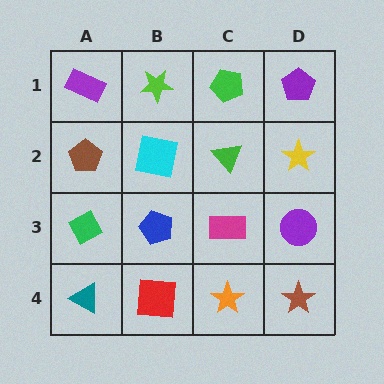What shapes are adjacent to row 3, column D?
A yellow star (row 2, column D), a brown star (row 4, column D), a magenta rectangle (row 3, column C).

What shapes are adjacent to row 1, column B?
A cyan square (row 2, column B), a purple rectangle (row 1, column A), a green pentagon (row 1, column C).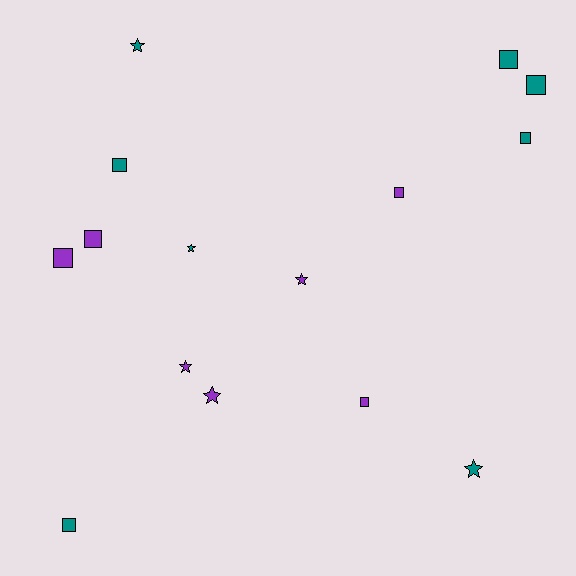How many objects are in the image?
There are 15 objects.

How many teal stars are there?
There are 3 teal stars.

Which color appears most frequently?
Teal, with 8 objects.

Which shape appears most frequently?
Square, with 9 objects.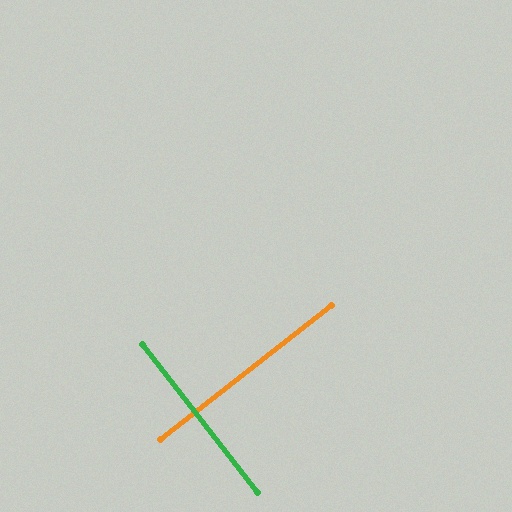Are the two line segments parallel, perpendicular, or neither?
Perpendicular — they meet at approximately 90°.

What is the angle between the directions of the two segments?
Approximately 90 degrees.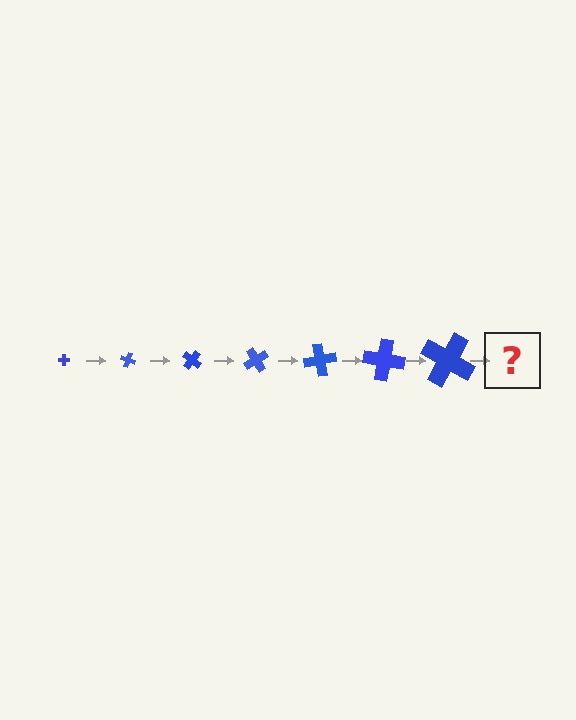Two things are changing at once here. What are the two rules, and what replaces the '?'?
The two rules are that the cross grows larger each step and it rotates 20 degrees each step. The '?' should be a cross, larger than the previous one and rotated 140 degrees from the start.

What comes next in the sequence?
The next element should be a cross, larger than the previous one and rotated 140 degrees from the start.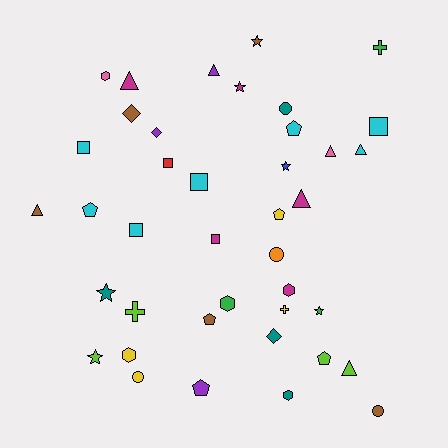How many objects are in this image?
There are 40 objects.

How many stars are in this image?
There are 6 stars.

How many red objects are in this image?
There is 1 red object.